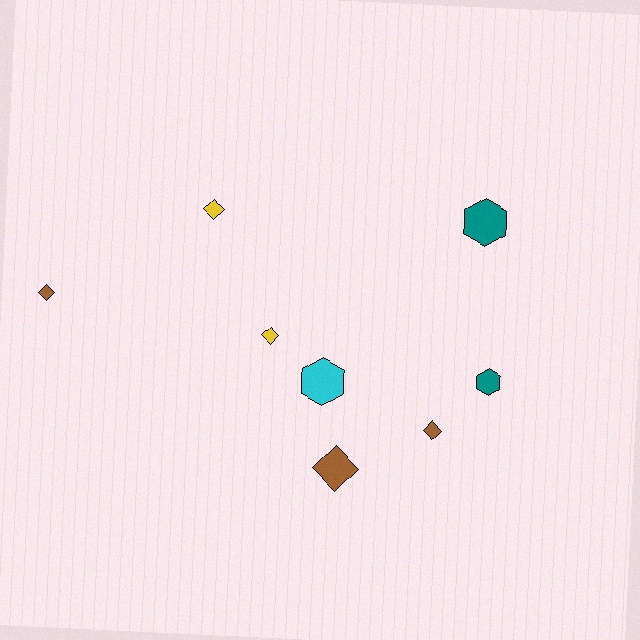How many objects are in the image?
There are 8 objects.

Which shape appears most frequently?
Diamond, with 5 objects.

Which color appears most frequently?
Brown, with 3 objects.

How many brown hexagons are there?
There are no brown hexagons.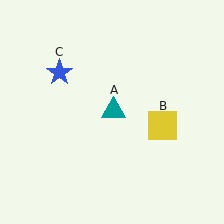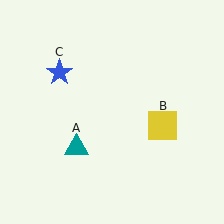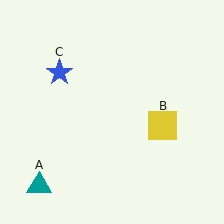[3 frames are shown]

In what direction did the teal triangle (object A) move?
The teal triangle (object A) moved down and to the left.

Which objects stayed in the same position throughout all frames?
Yellow square (object B) and blue star (object C) remained stationary.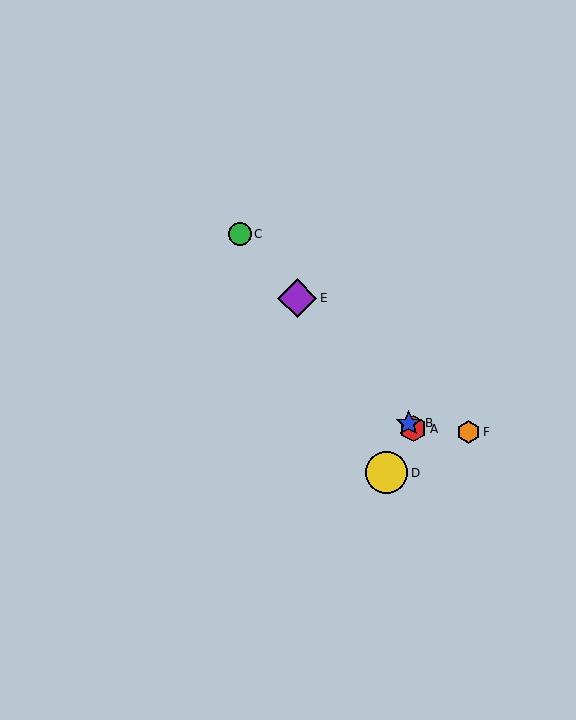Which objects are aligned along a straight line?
Objects A, B, C, E are aligned along a straight line.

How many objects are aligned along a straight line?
4 objects (A, B, C, E) are aligned along a straight line.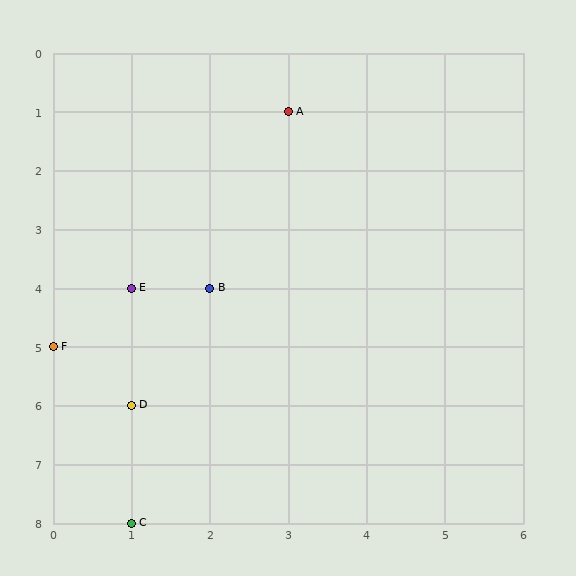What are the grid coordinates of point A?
Point A is at grid coordinates (3, 1).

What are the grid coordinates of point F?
Point F is at grid coordinates (0, 5).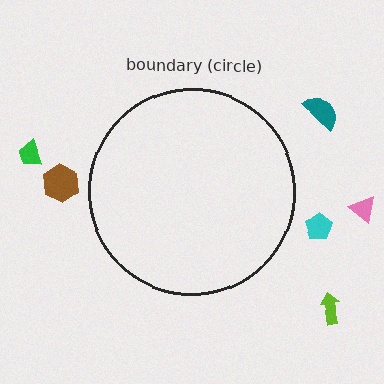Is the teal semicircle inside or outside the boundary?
Outside.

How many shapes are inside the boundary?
0 inside, 6 outside.